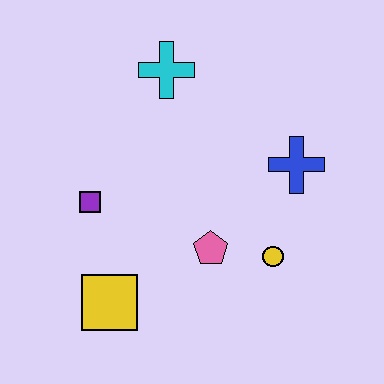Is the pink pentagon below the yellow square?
No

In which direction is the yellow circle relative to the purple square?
The yellow circle is to the right of the purple square.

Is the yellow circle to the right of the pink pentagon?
Yes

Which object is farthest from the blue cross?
The yellow square is farthest from the blue cross.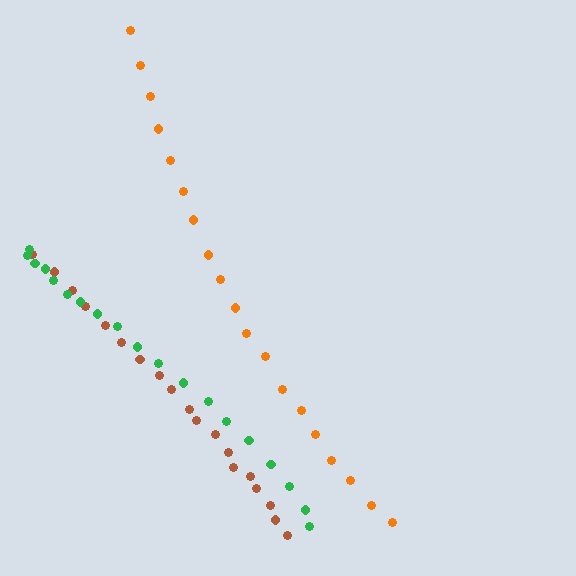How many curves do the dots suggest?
There are 3 distinct paths.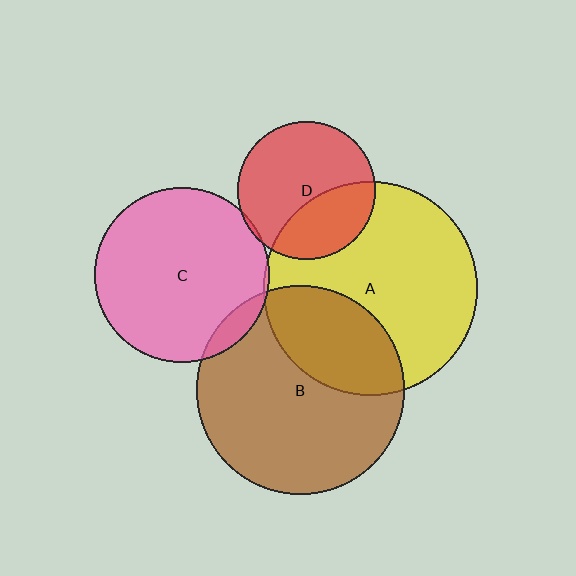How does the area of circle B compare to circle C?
Approximately 1.4 times.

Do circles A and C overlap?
Yes.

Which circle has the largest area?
Circle A (yellow).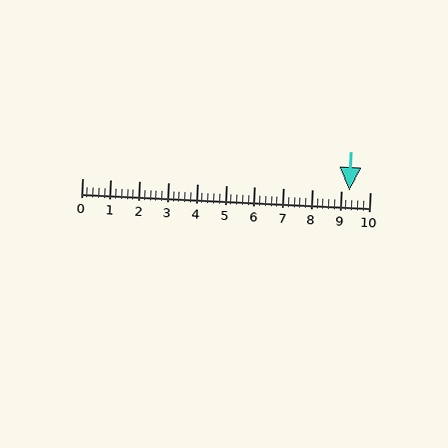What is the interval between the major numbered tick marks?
The major tick marks are spaced 1 units apart.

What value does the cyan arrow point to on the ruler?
The cyan arrow points to approximately 9.3.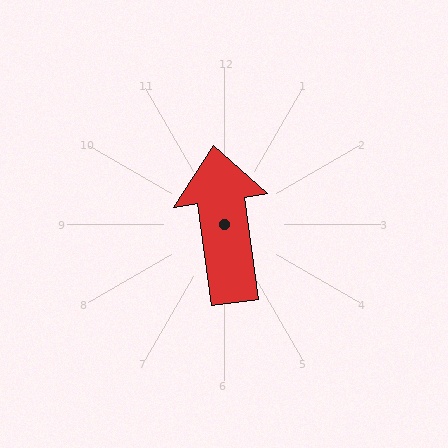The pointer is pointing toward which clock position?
Roughly 12 o'clock.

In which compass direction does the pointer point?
North.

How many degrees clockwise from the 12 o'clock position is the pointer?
Approximately 352 degrees.